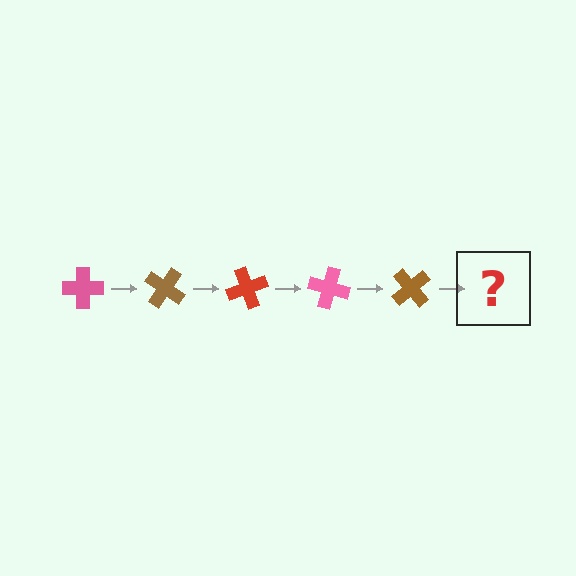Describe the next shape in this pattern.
It should be a red cross, rotated 175 degrees from the start.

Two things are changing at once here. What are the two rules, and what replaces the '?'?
The two rules are that it rotates 35 degrees each step and the color cycles through pink, brown, and red. The '?' should be a red cross, rotated 175 degrees from the start.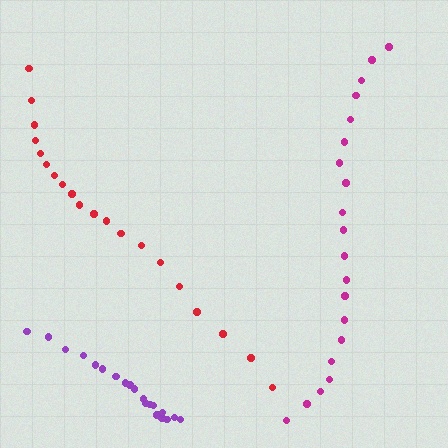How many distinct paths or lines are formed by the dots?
There are 3 distinct paths.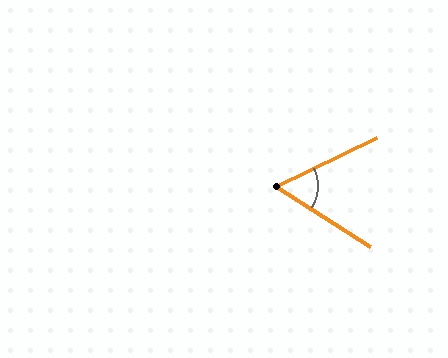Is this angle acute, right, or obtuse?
It is acute.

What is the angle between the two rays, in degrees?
Approximately 58 degrees.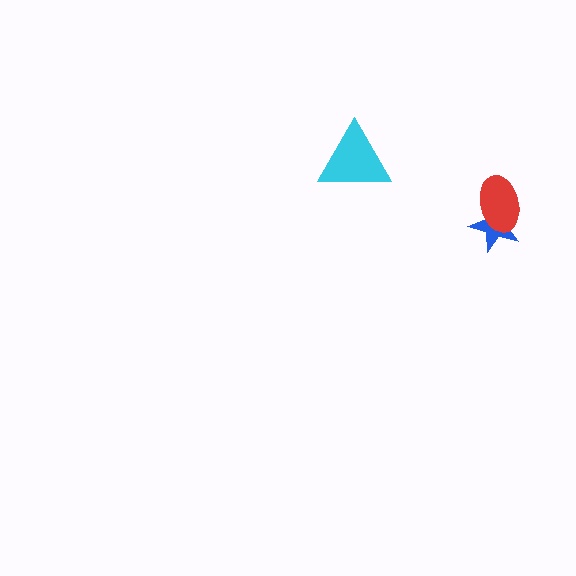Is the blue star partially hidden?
Yes, it is partially covered by another shape.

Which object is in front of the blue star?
The red ellipse is in front of the blue star.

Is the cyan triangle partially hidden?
No, no other shape covers it.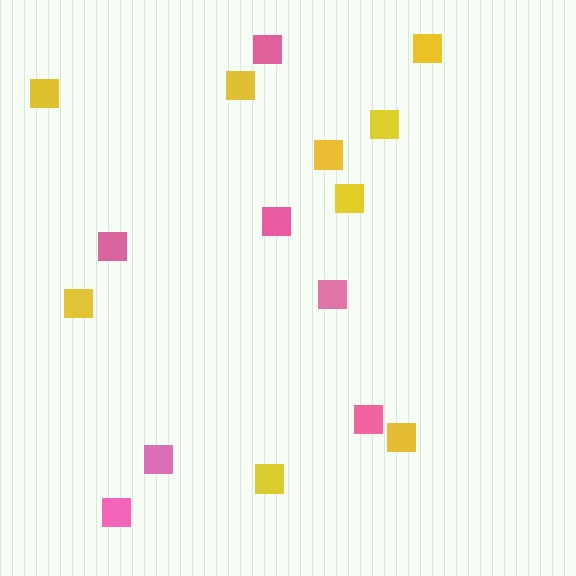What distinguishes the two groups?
There are 2 groups: one group of yellow squares (9) and one group of pink squares (7).